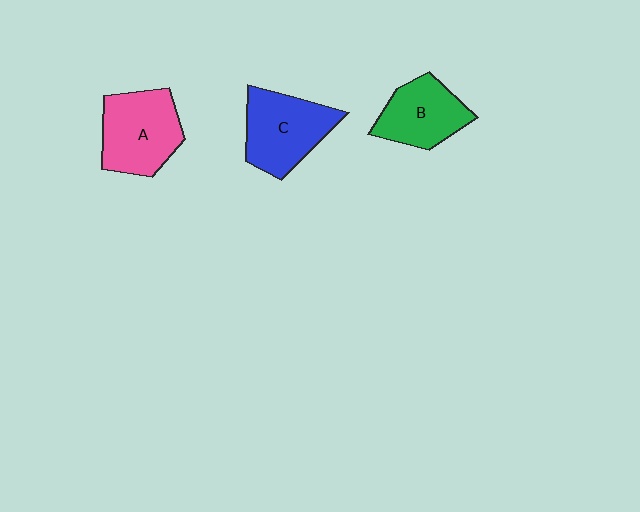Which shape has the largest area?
Shape A (pink).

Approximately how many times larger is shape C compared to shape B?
Approximately 1.2 times.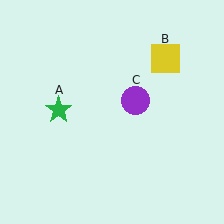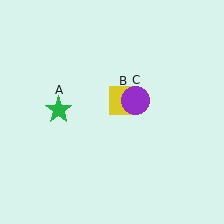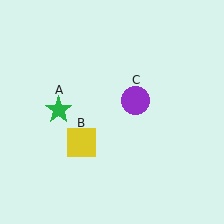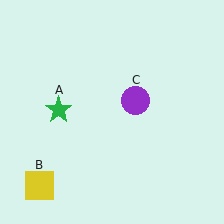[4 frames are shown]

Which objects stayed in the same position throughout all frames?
Green star (object A) and purple circle (object C) remained stationary.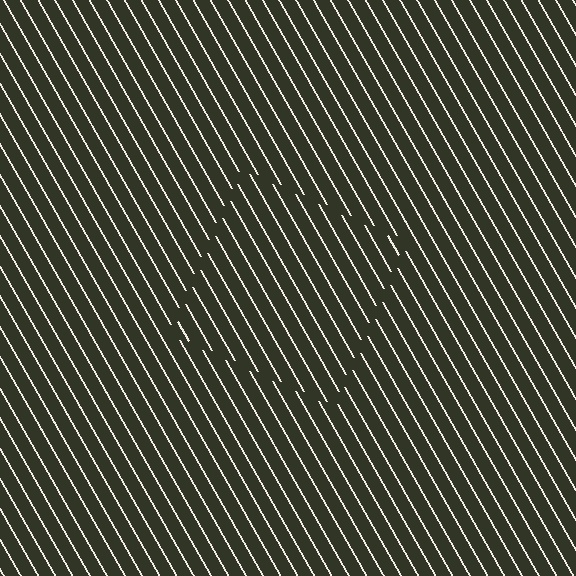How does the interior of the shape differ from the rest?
The interior of the shape contains the same grating, shifted by half a period — the contour is defined by the phase discontinuity where line-ends from the inner and outer gratings abut.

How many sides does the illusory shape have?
4 sides — the line-ends trace a square.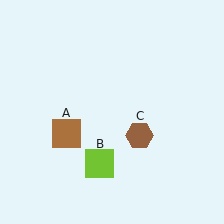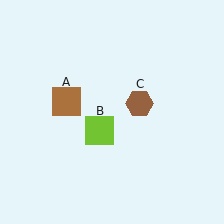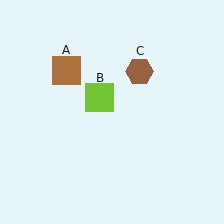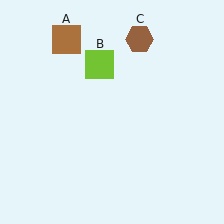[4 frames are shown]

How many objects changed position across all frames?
3 objects changed position: brown square (object A), lime square (object B), brown hexagon (object C).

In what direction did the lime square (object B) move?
The lime square (object B) moved up.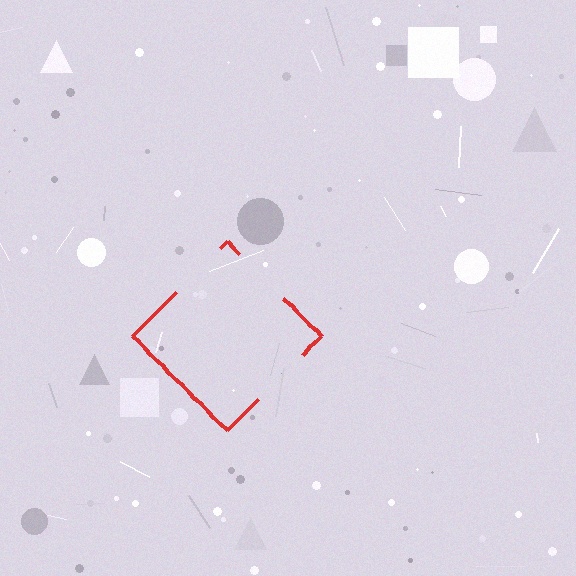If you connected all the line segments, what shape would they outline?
They would outline a diamond.